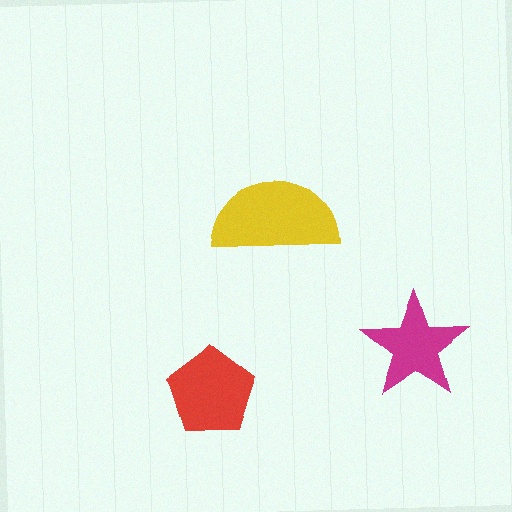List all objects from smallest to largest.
The magenta star, the red pentagon, the yellow semicircle.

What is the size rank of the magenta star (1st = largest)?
3rd.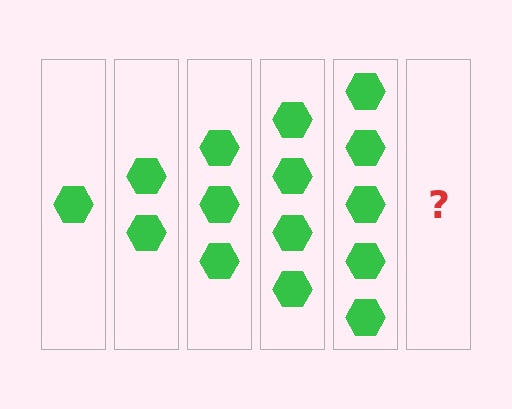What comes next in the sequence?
The next element should be 6 hexagons.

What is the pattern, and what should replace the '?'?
The pattern is that each step adds one more hexagon. The '?' should be 6 hexagons.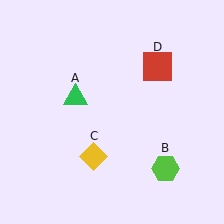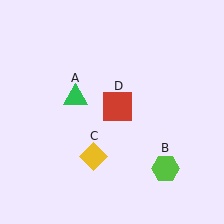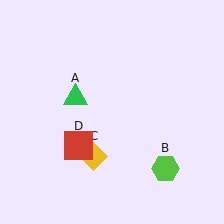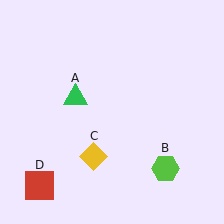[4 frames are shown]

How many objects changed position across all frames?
1 object changed position: red square (object D).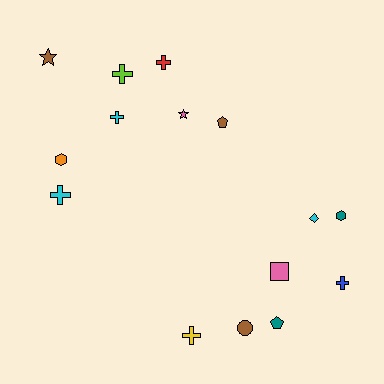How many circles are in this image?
There is 1 circle.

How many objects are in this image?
There are 15 objects.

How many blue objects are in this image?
There is 1 blue object.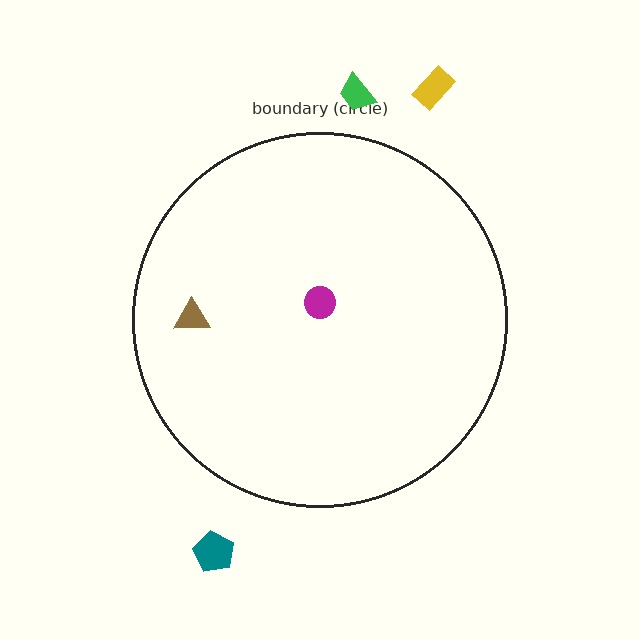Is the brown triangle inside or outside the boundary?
Inside.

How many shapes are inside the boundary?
2 inside, 3 outside.